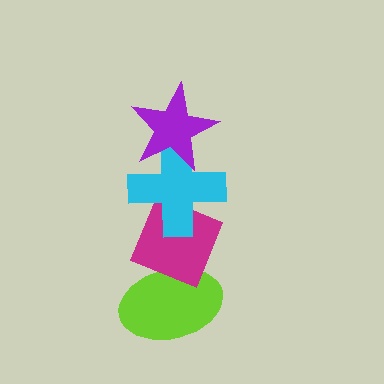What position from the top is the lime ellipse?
The lime ellipse is 4th from the top.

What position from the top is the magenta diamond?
The magenta diamond is 3rd from the top.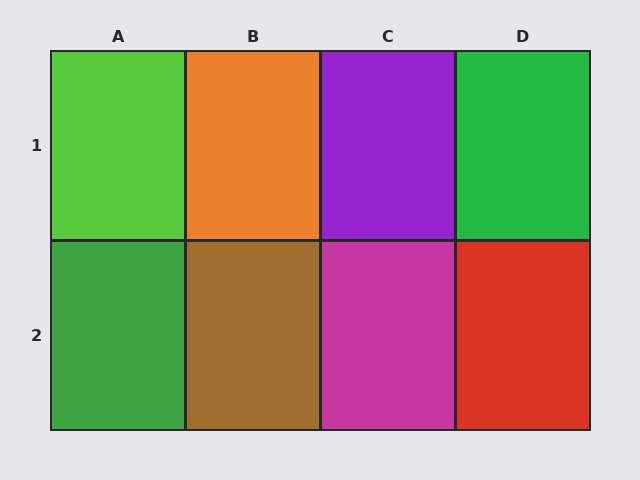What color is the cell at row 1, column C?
Purple.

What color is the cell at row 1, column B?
Orange.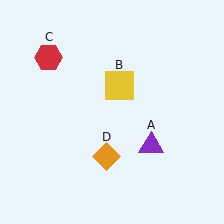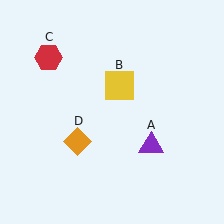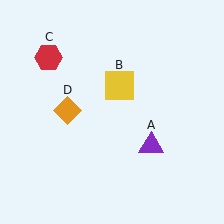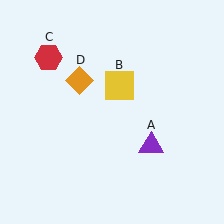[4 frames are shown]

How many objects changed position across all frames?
1 object changed position: orange diamond (object D).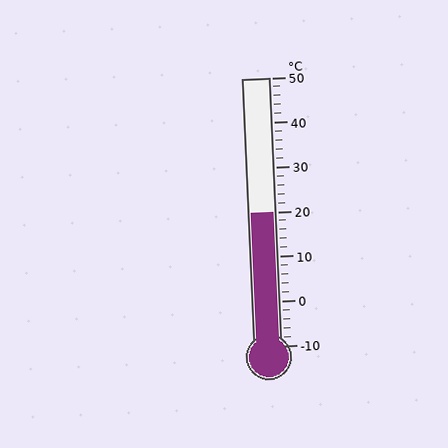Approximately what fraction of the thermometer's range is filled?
The thermometer is filled to approximately 50% of its range.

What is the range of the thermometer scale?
The thermometer scale ranges from -10°C to 50°C.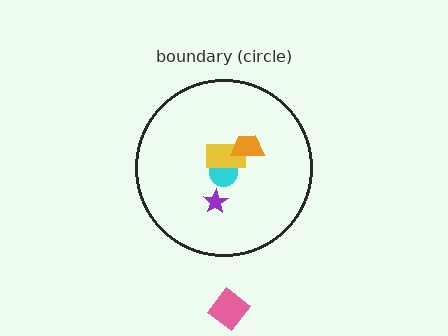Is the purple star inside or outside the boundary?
Inside.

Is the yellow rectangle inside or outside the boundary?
Inside.